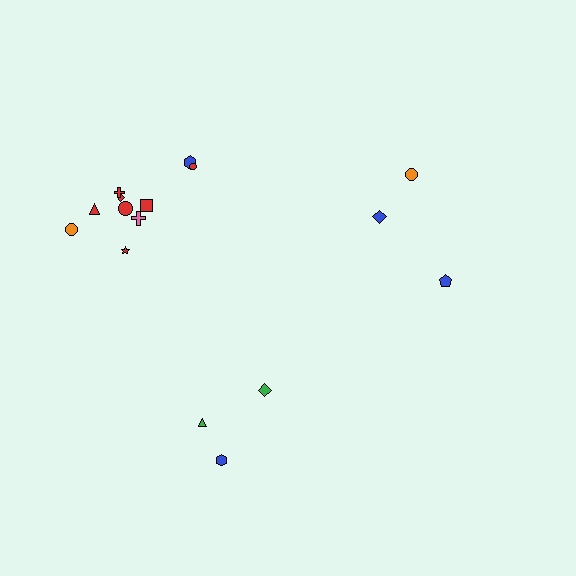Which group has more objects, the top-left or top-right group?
The top-left group.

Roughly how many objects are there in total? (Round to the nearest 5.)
Roughly 15 objects in total.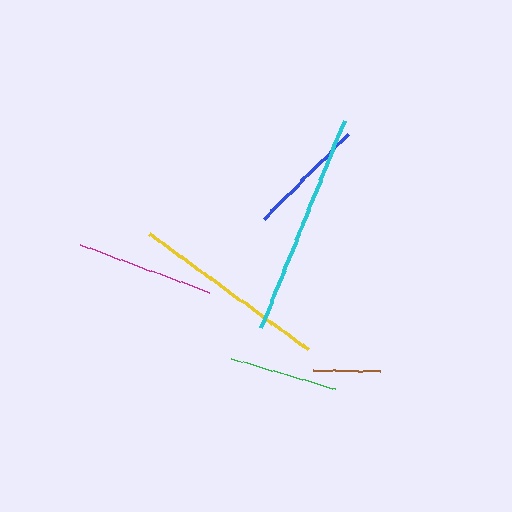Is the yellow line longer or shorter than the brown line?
The yellow line is longer than the brown line.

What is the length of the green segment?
The green segment is approximately 109 pixels long.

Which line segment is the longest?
The cyan line is the longest at approximately 224 pixels.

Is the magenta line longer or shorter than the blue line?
The magenta line is longer than the blue line.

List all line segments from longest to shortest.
From longest to shortest: cyan, yellow, magenta, blue, green, brown.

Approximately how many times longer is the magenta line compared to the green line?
The magenta line is approximately 1.3 times the length of the green line.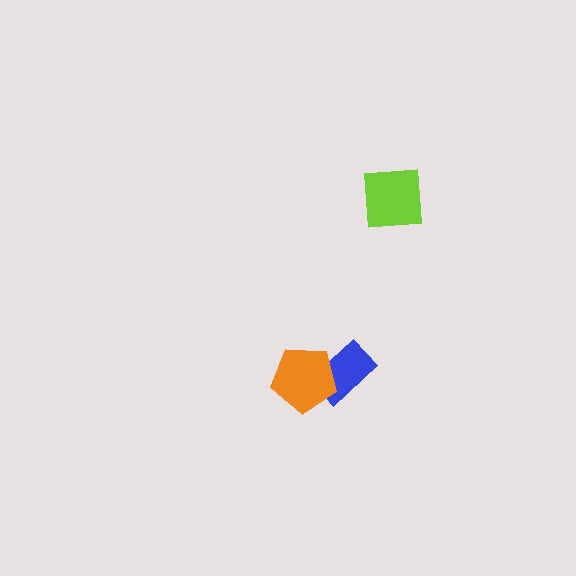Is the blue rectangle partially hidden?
Yes, it is partially covered by another shape.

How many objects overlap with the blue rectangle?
1 object overlaps with the blue rectangle.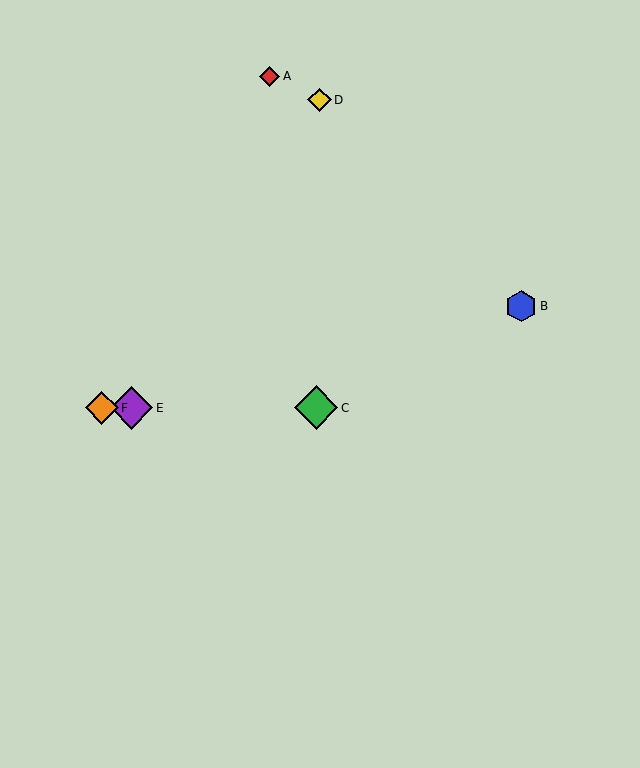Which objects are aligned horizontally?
Objects C, E, F are aligned horizontally.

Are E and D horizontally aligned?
No, E is at y≈408 and D is at y≈100.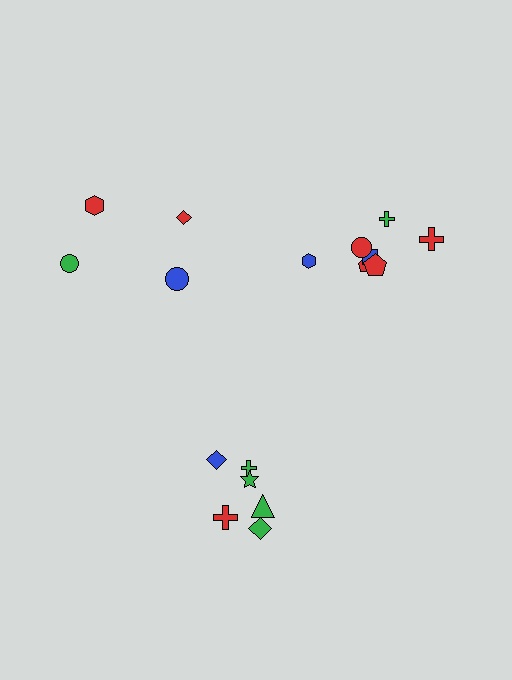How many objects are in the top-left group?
There are 4 objects.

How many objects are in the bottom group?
There are 6 objects.